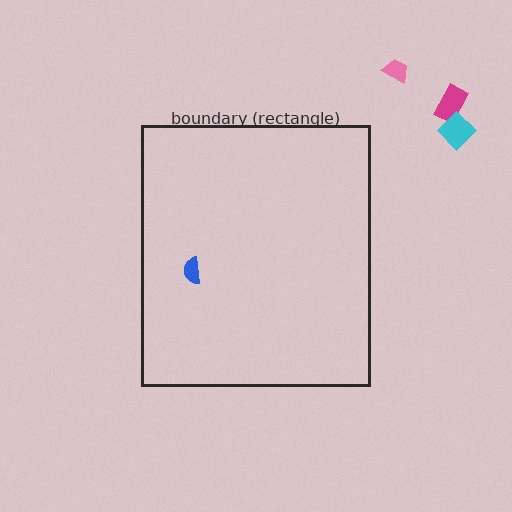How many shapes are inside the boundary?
1 inside, 3 outside.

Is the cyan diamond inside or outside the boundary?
Outside.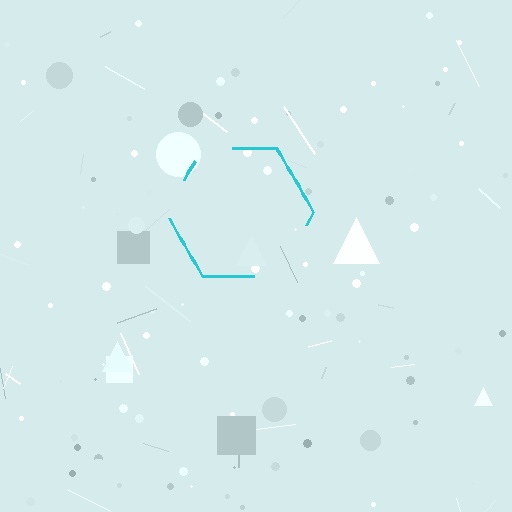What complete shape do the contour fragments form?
The contour fragments form a hexagon.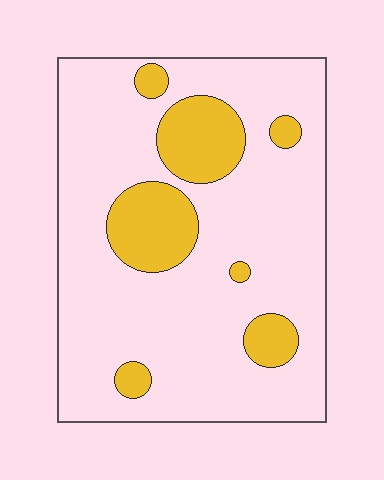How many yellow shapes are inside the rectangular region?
7.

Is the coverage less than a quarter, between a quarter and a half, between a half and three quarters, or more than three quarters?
Less than a quarter.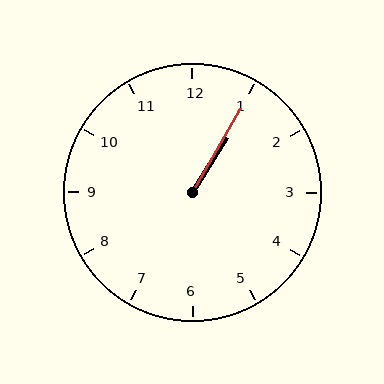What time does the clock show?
1:05.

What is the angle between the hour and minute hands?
Approximately 2 degrees.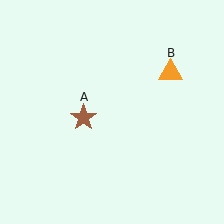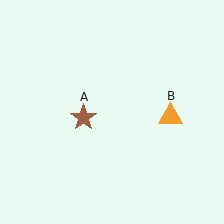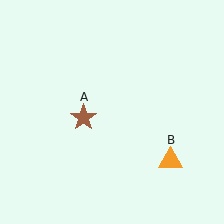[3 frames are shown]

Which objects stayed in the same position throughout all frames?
Brown star (object A) remained stationary.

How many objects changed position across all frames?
1 object changed position: orange triangle (object B).